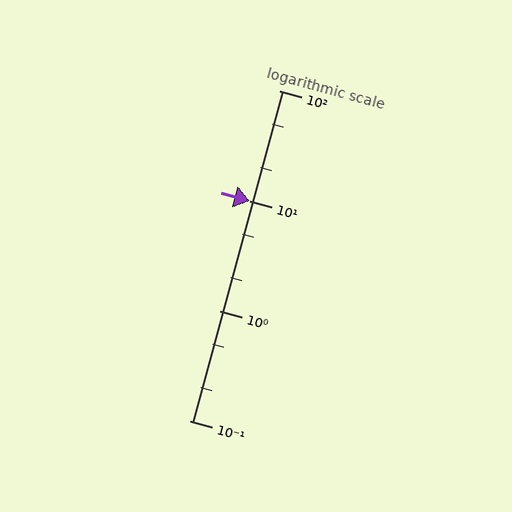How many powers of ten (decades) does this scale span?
The scale spans 3 decades, from 0.1 to 100.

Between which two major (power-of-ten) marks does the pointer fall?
The pointer is between 10 and 100.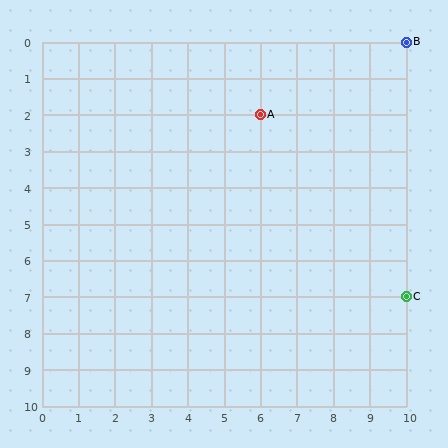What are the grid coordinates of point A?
Point A is at grid coordinates (6, 2).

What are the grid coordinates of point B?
Point B is at grid coordinates (10, 0).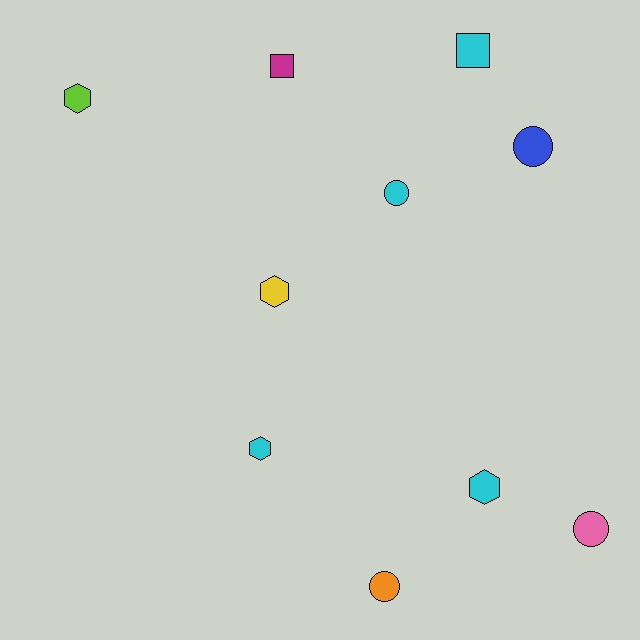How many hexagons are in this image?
There are 4 hexagons.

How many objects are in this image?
There are 10 objects.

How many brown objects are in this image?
There are no brown objects.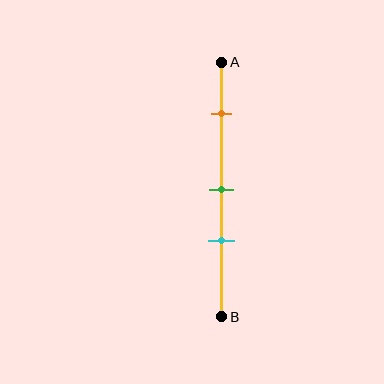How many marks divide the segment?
There are 3 marks dividing the segment.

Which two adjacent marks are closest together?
The green and cyan marks are the closest adjacent pair.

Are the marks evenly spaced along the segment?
No, the marks are not evenly spaced.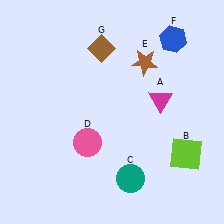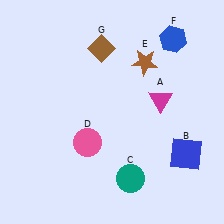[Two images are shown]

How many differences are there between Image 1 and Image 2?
There is 1 difference between the two images.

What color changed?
The square (B) changed from lime in Image 1 to blue in Image 2.